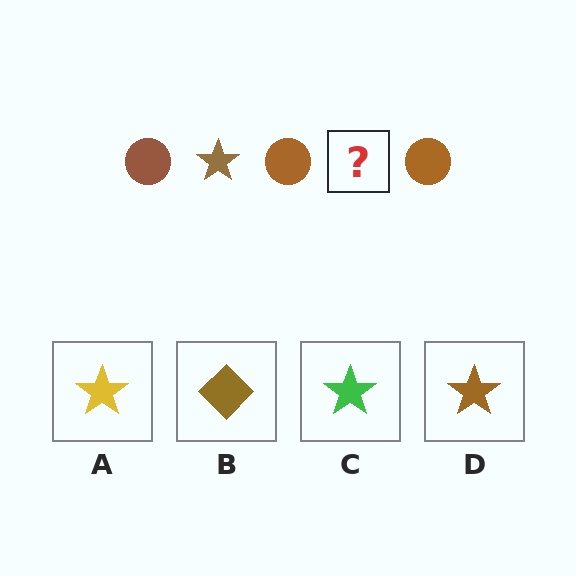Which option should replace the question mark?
Option D.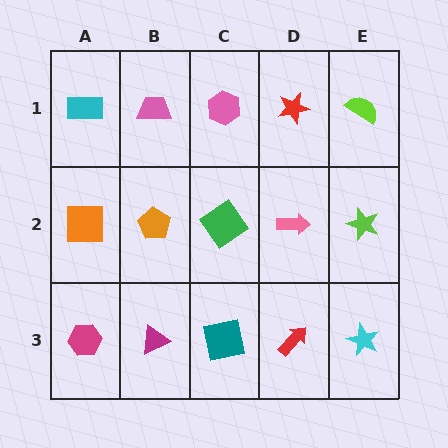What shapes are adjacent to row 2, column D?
A red star (row 1, column D), a red arrow (row 3, column D), a green diamond (row 2, column C), a lime star (row 2, column E).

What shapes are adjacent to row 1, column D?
A pink arrow (row 2, column D), a pink hexagon (row 1, column C), a lime semicircle (row 1, column E).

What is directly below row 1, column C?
A green diamond.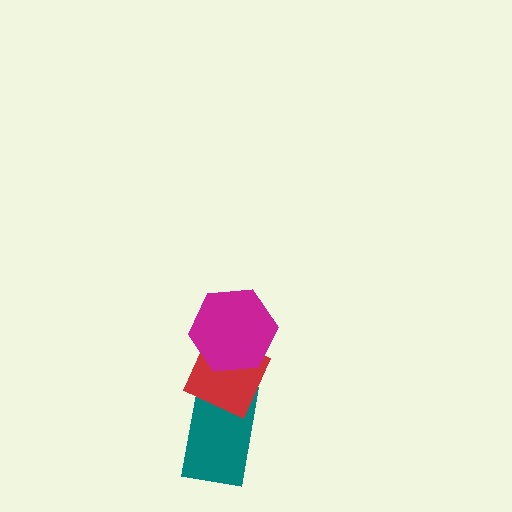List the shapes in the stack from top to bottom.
From top to bottom: the magenta hexagon, the red diamond, the teal rectangle.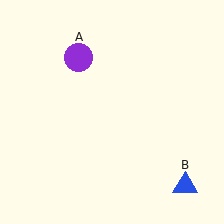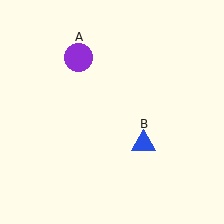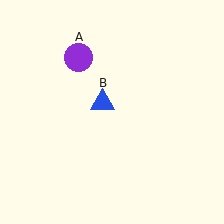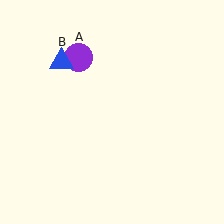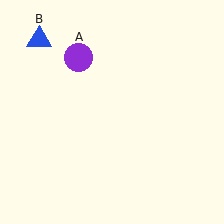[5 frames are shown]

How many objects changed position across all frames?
1 object changed position: blue triangle (object B).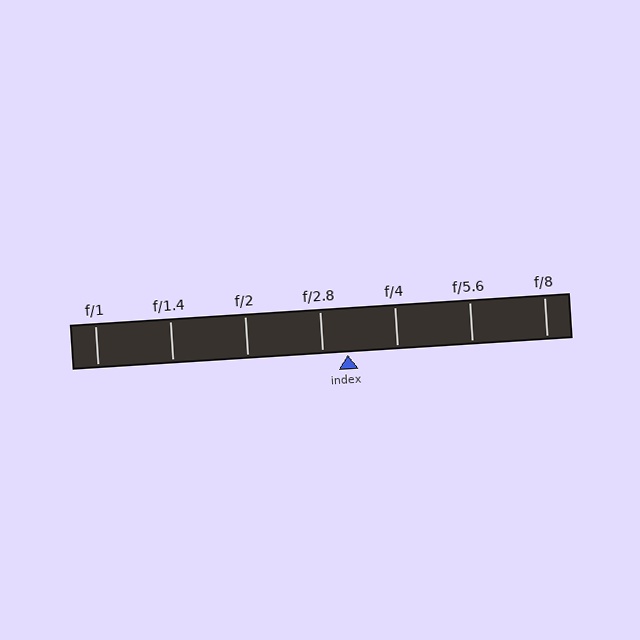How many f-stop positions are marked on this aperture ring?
There are 7 f-stop positions marked.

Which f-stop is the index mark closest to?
The index mark is closest to f/2.8.